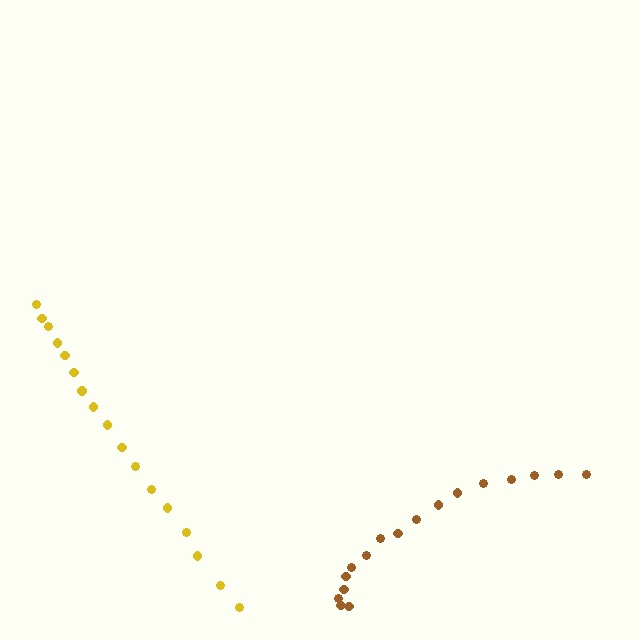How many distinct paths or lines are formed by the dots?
There are 2 distinct paths.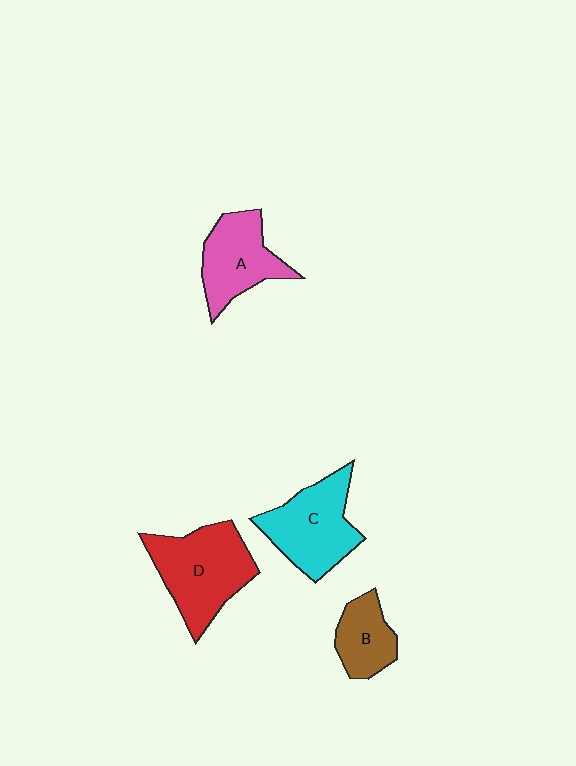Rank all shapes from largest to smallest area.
From largest to smallest: D (red), C (cyan), A (pink), B (brown).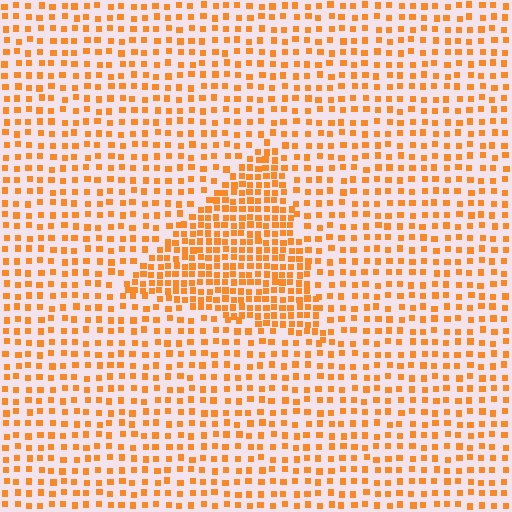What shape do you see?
I see a triangle.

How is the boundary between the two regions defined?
The boundary is defined by a change in element density (approximately 2.0x ratio). All elements are the same color, size, and shape.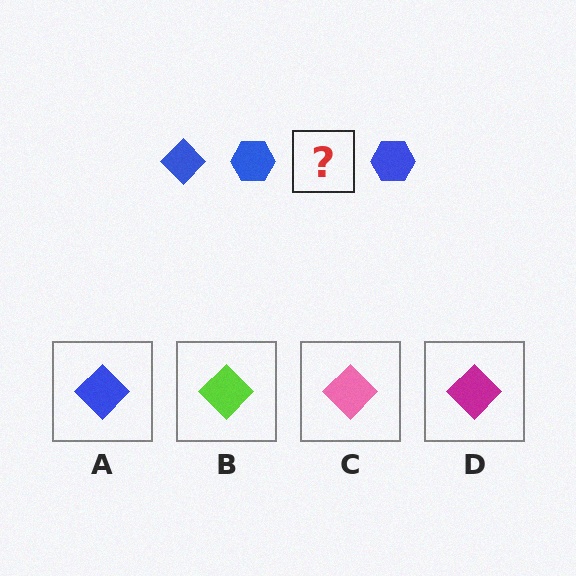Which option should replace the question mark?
Option A.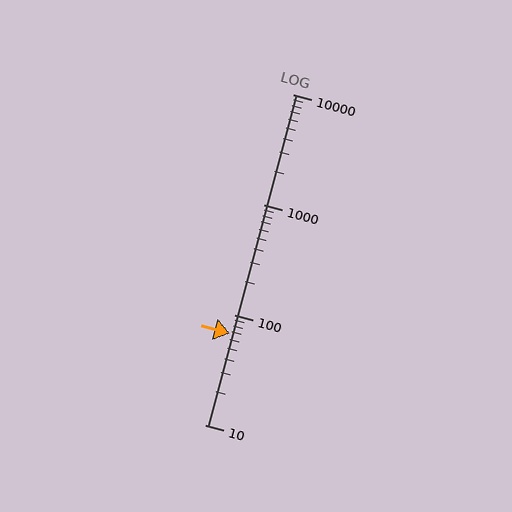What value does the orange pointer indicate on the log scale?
The pointer indicates approximately 68.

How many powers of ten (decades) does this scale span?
The scale spans 3 decades, from 10 to 10000.